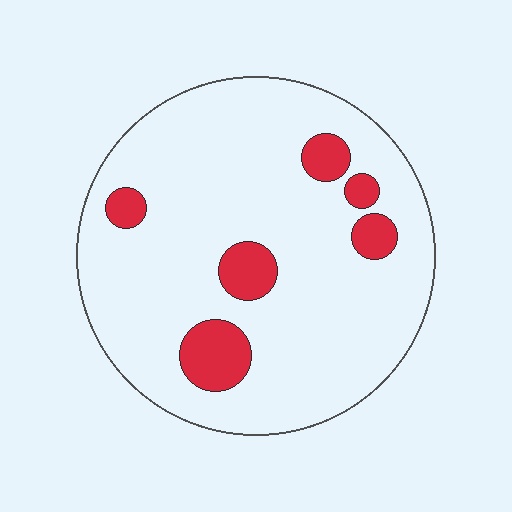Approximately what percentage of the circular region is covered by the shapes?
Approximately 15%.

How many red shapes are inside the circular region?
6.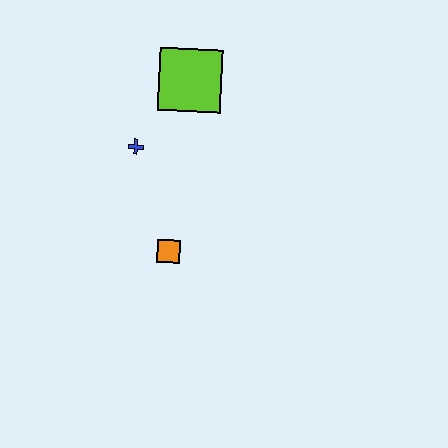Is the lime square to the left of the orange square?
No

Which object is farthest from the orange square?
The lime square is farthest from the orange square.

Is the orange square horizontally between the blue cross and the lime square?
Yes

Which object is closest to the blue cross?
The lime square is closest to the blue cross.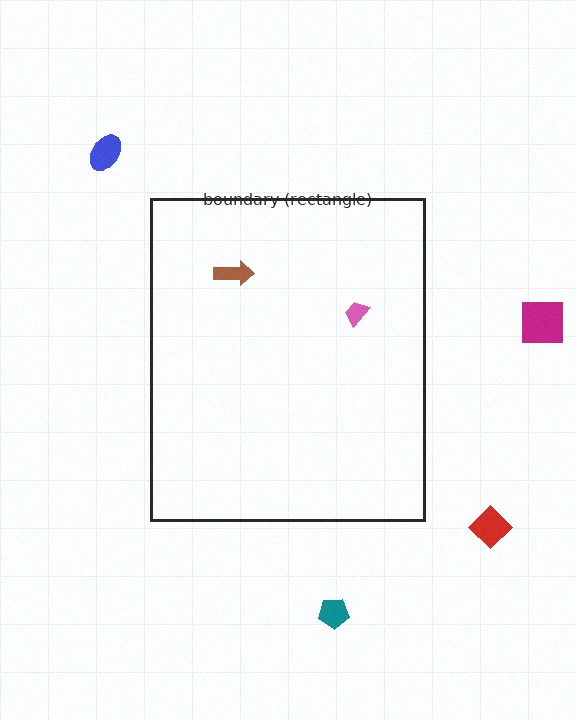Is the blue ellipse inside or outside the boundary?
Outside.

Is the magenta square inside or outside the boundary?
Outside.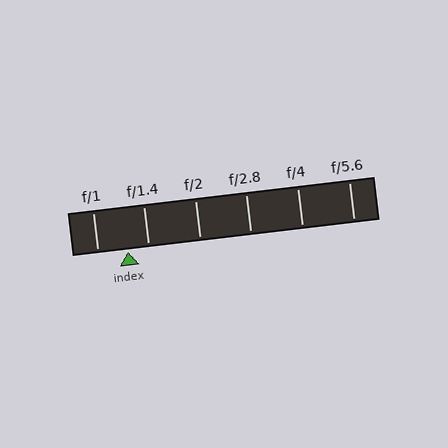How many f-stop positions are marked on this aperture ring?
There are 6 f-stop positions marked.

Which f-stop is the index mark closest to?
The index mark is closest to f/1.4.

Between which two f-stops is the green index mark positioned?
The index mark is between f/1 and f/1.4.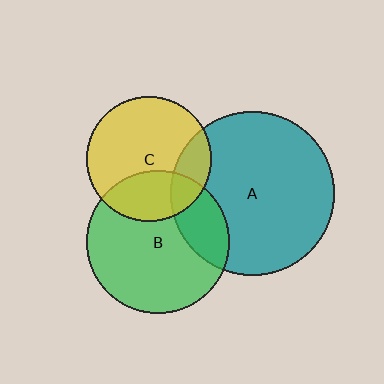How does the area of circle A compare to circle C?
Approximately 1.7 times.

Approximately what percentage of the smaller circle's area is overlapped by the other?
Approximately 20%.